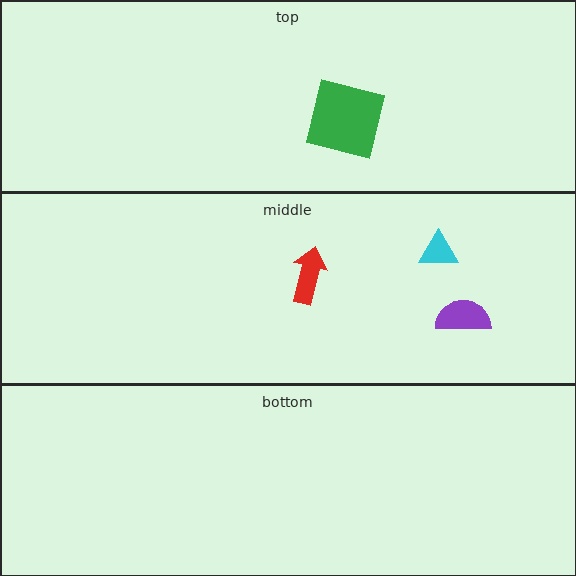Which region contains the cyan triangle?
The middle region.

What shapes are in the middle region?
The red arrow, the cyan triangle, the purple semicircle.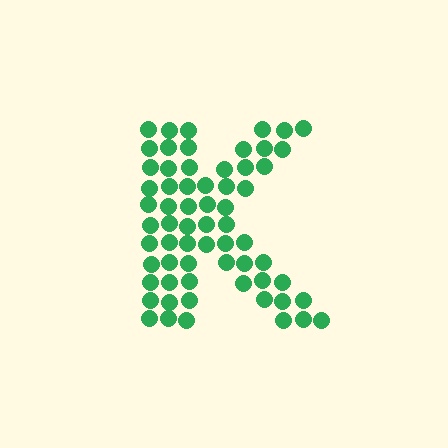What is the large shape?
The large shape is the letter K.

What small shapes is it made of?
It is made of small circles.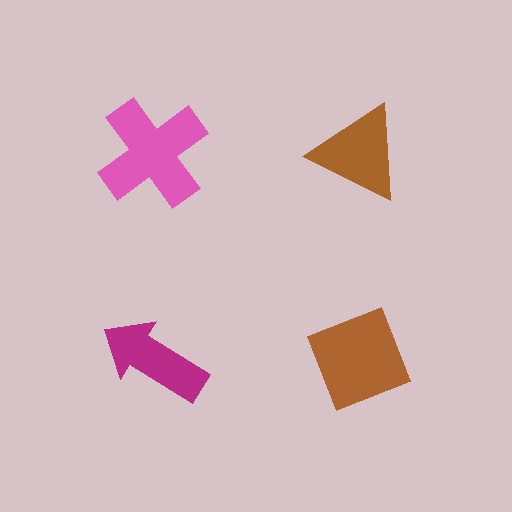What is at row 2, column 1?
A magenta arrow.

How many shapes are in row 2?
2 shapes.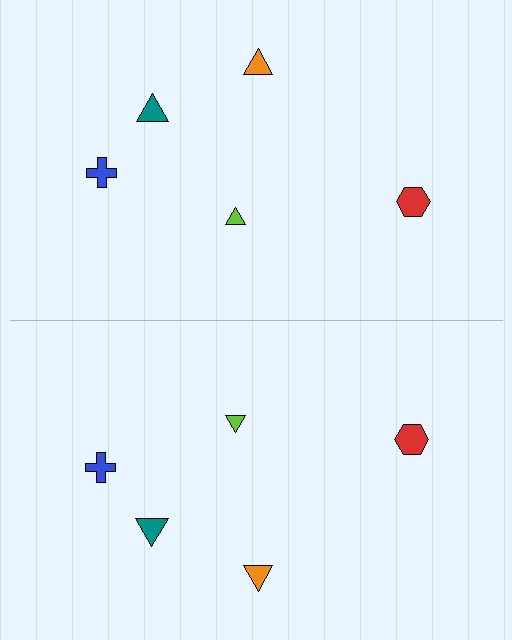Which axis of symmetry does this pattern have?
The pattern has a horizontal axis of symmetry running through the center of the image.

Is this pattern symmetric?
Yes, this pattern has bilateral (reflection) symmetry.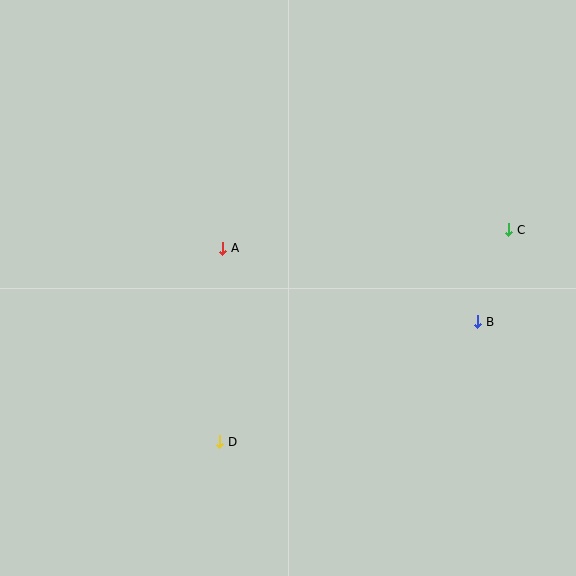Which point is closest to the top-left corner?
Point A is closest to the top-left corner.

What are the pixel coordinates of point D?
Point D is at (220, 442).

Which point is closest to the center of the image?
Point A at (223, 248) is closest to the center.